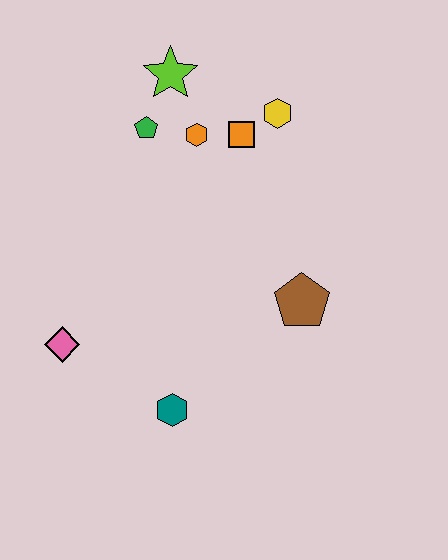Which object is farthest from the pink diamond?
The yellow hexagon is farthest from the pink diamond.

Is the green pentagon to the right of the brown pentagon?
No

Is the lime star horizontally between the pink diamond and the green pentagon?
No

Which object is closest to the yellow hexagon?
The orange square is closest to the yellow hexagon.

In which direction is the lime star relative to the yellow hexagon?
The lime star is to the left of the yellow hexagon.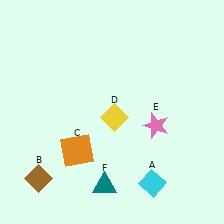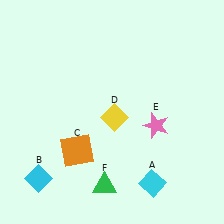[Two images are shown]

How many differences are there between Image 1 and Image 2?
There are 2 differences between the two images.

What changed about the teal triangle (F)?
In Image 1, F is teal. In Image 2, it changed to green.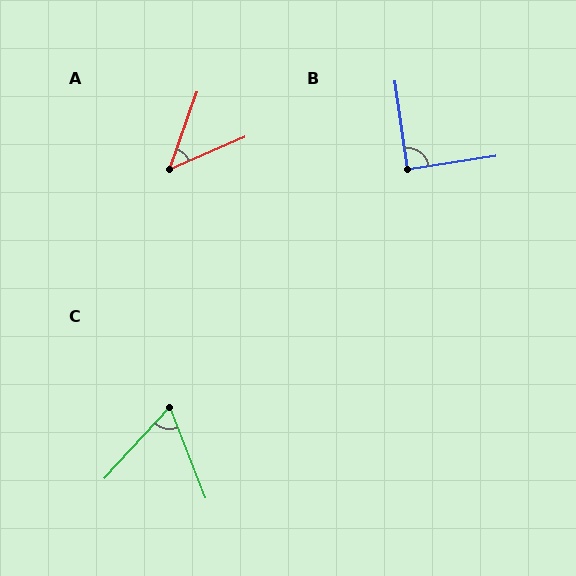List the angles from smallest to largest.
A (47°), C (64°), B (89°).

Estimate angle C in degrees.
Approximately 64 degrees.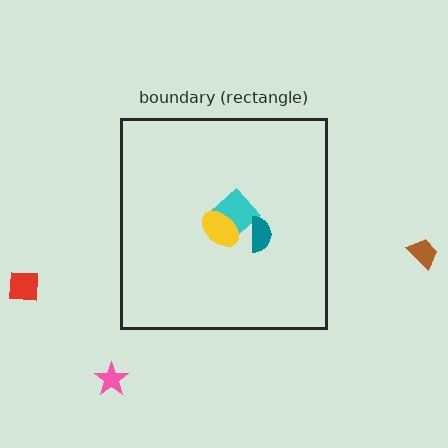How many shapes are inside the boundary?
3 inside, 3 outside.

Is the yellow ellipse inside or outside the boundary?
Inside.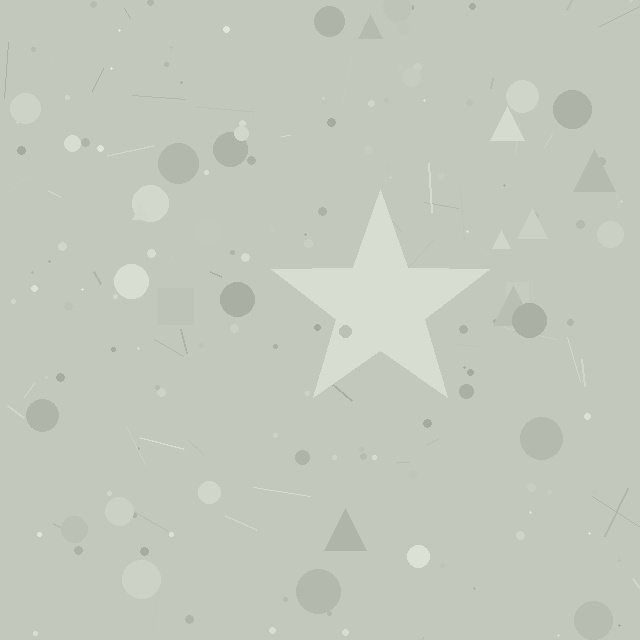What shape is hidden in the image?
A star is hidden in the image.